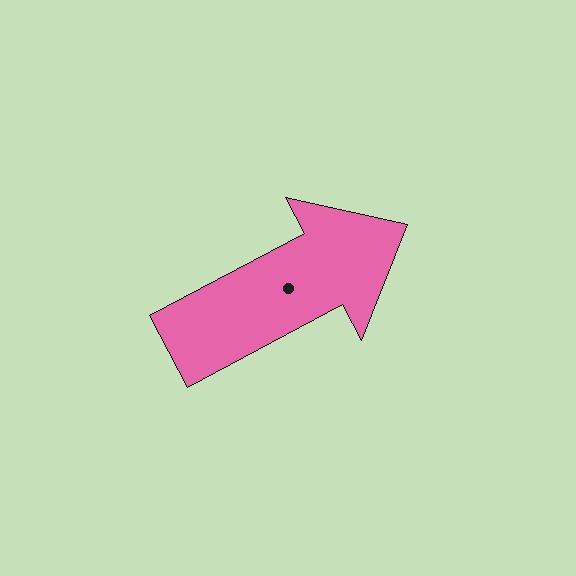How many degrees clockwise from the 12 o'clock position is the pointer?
Approximately 62 degrees.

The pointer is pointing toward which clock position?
Roughly 2 o'clock.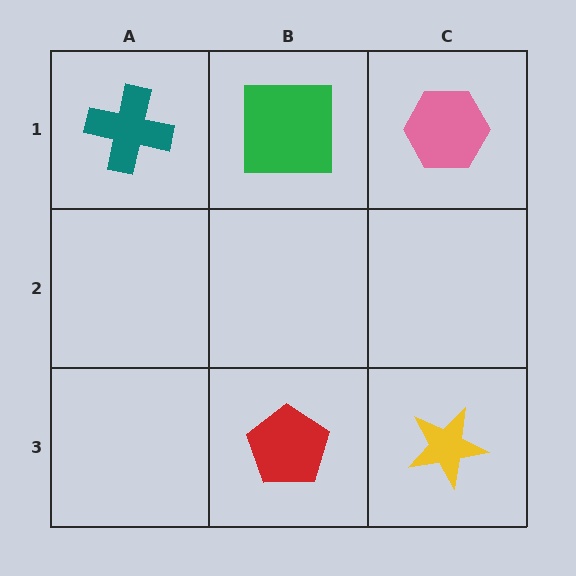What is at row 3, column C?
A yellow star.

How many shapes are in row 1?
3 shapes.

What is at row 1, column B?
A green square.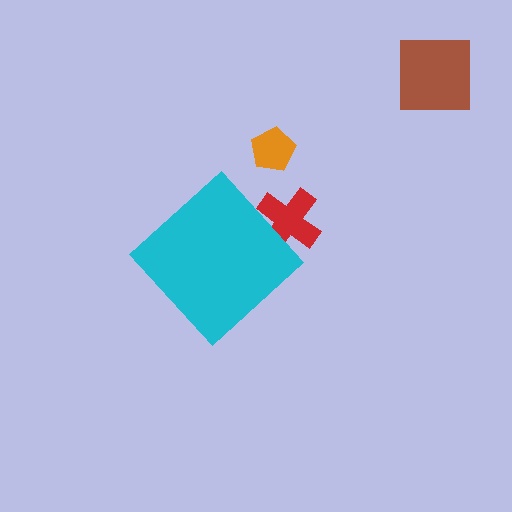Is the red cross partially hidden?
Yes, the red cross is partially hidden behind the cyan diamond.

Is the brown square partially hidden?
No, the brown square is fully visible.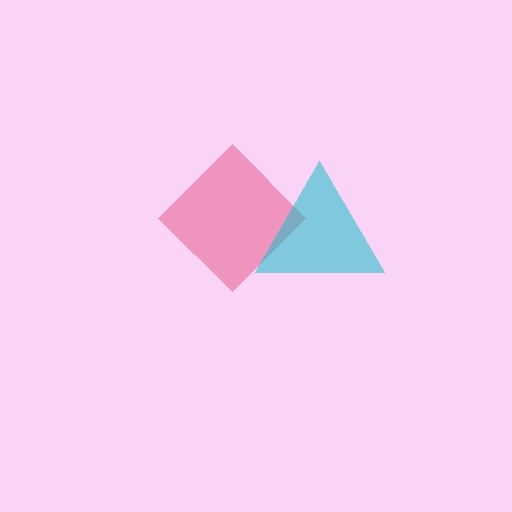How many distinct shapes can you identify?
There are 2 distinct shapes: a pink diamond, a cyan triangle.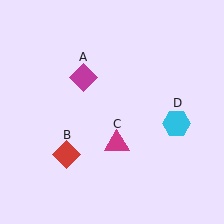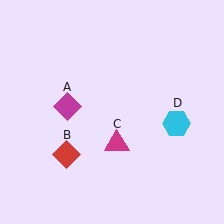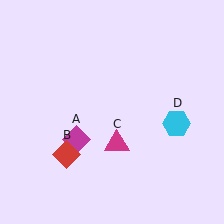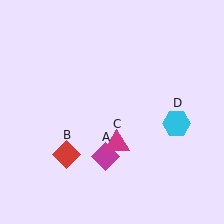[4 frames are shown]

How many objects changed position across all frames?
1 object changed position: magenta diamond (object A).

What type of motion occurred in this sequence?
The magenta diamond (object A) rotated counterclockwise around the center of the scene.